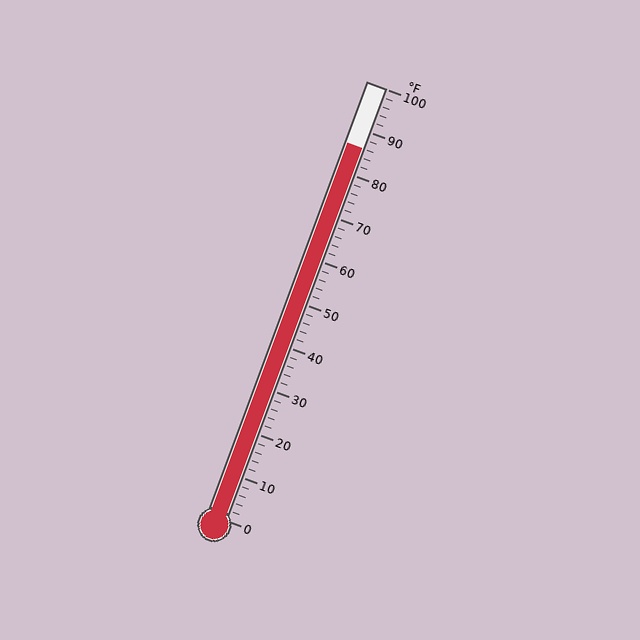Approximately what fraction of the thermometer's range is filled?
The thermometer is filled to approximately 85% of its range.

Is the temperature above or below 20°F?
The temperature is above 20°F.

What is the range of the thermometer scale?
The thermometer scale ranges from 0°F to 100°F.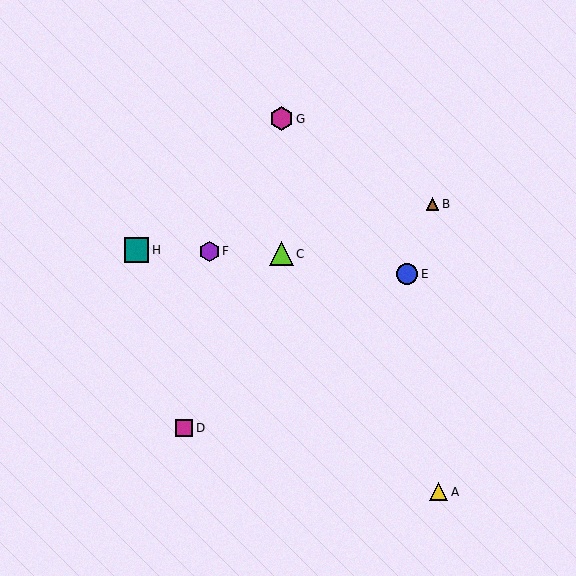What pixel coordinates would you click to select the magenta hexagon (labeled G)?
Click at (281, 119) to select the magenta hexagon G.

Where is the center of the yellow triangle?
The center of the yellow triangle is at (439, 492).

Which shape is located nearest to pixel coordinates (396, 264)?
The blue circle (labeled E) at (407, 274) is nearest to that location.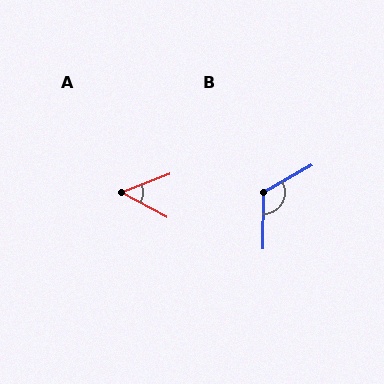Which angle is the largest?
B, at approximately 121 degrees.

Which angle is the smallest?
A, at approximately 48 degrees.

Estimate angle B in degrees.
Approximately 121 degrees.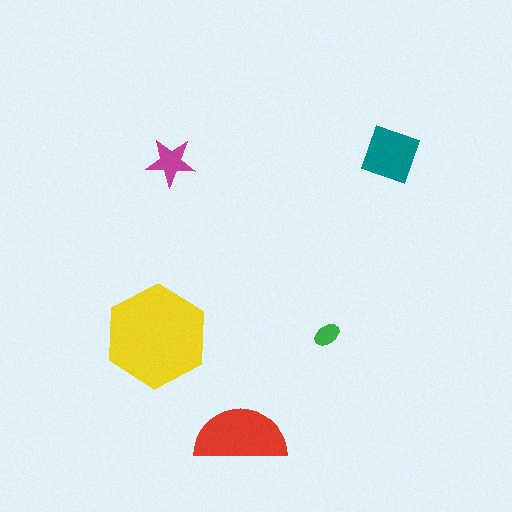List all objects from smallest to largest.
The green ellipse, the magenta star, the teal diamond, the red semicircle, the yellow hexagon.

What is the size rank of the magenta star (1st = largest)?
4th.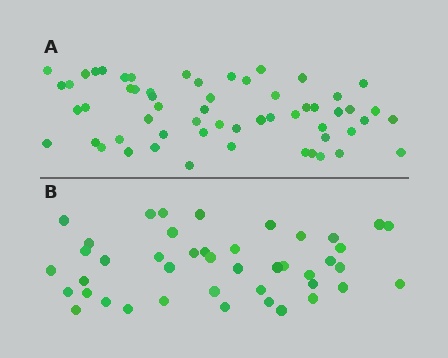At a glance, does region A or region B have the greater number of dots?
Region A (the top region) has more dots.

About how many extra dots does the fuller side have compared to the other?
Region A has approximately 15 more dots than region B.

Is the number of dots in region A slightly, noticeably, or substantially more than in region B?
Region A has noticeably more, but not dramatically so. The ratio is roughly 1.3 to 1.